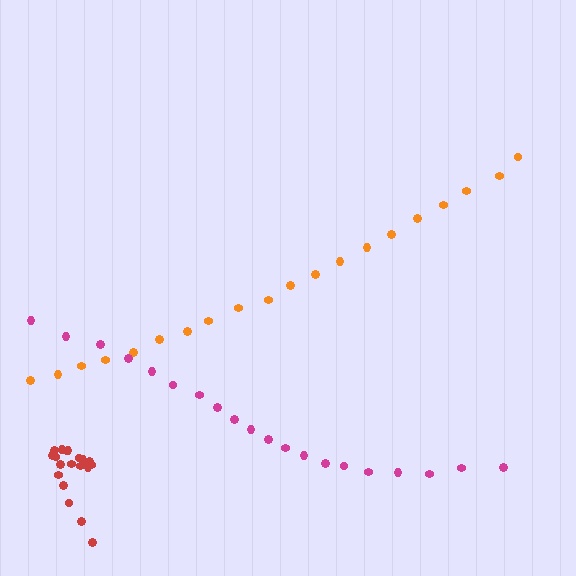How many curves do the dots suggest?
There are 3 distinct paths.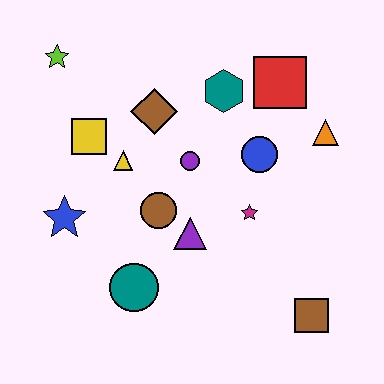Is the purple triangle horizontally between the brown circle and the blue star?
No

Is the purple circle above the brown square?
Yes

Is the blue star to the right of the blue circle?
No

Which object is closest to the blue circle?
The magenta star is closest to the blue circle.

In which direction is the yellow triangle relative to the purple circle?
The yellow triangle is to the left of the purple circle.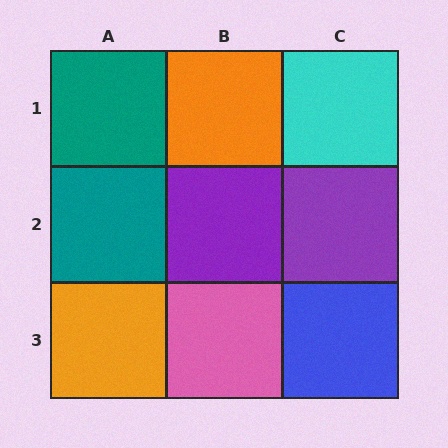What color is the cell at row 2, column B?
Purple.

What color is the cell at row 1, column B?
Orange.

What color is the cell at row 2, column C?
Purple.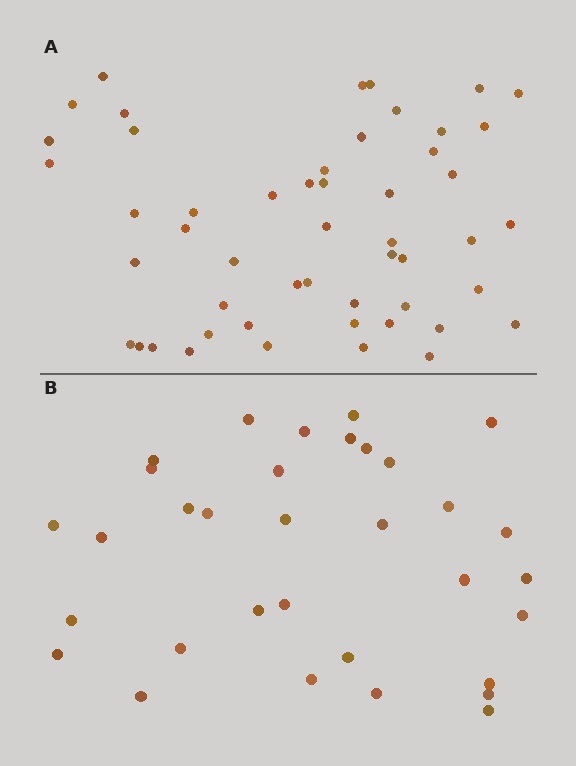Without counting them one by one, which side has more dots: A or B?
Region A (the top region) has more dots.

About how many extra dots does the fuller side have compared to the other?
Region A has approximately 20 more dots than region B.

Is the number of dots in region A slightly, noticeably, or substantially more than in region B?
Region A has substantially more. The ratio is roughly 1.5 to 1.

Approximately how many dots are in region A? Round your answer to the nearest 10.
About 50 dots. (The exact count is 51, which rounds to 50.)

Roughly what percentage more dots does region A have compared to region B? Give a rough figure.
About 55% more.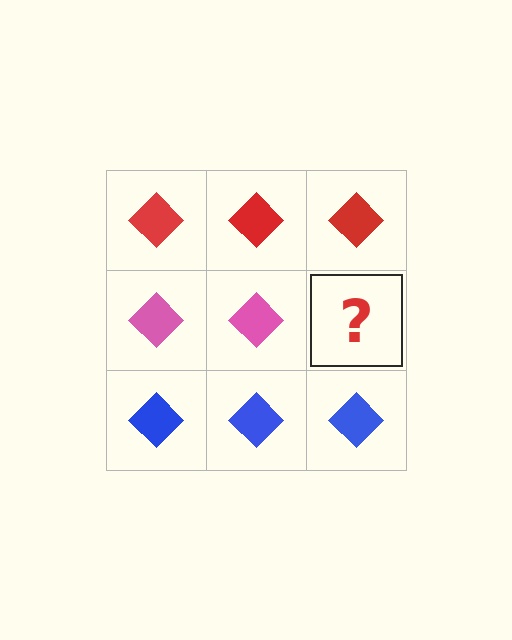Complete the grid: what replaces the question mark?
The question mark should be replaced with a pink diamond.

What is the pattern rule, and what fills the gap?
The rule is that each row has a consistent color. The gap should be filled with a pink diamond.